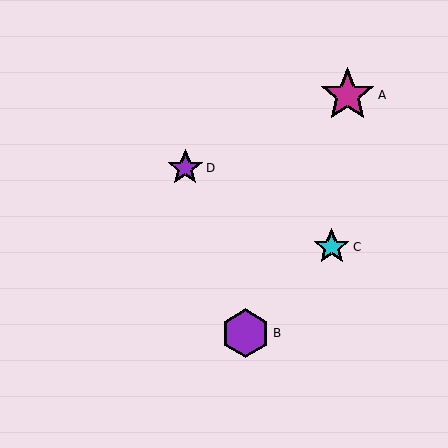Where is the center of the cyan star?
The center of the cyan star is at (332, 247).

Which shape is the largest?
The magenta star (labeled A) is the largest.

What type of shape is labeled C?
Shape C is a cyan star.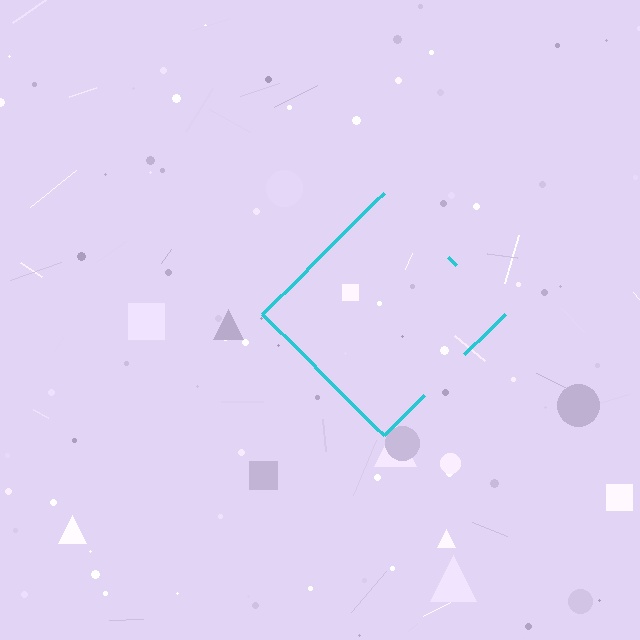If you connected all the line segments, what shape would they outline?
They would outline a diamond.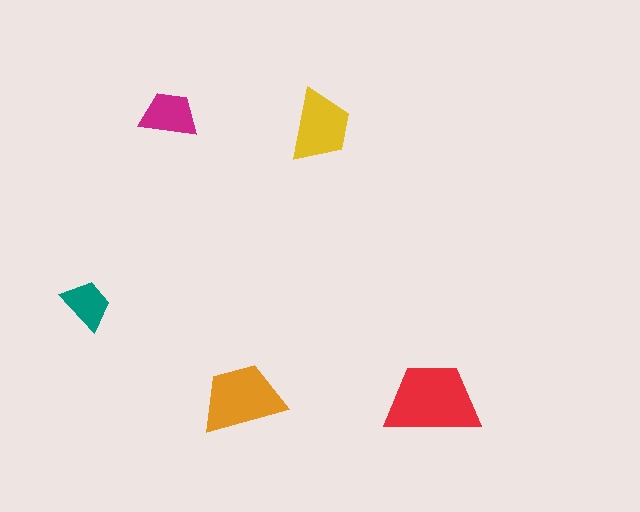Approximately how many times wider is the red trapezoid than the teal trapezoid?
About 2 times wider.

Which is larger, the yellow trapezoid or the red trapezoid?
The red one.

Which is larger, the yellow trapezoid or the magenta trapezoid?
The yellow one.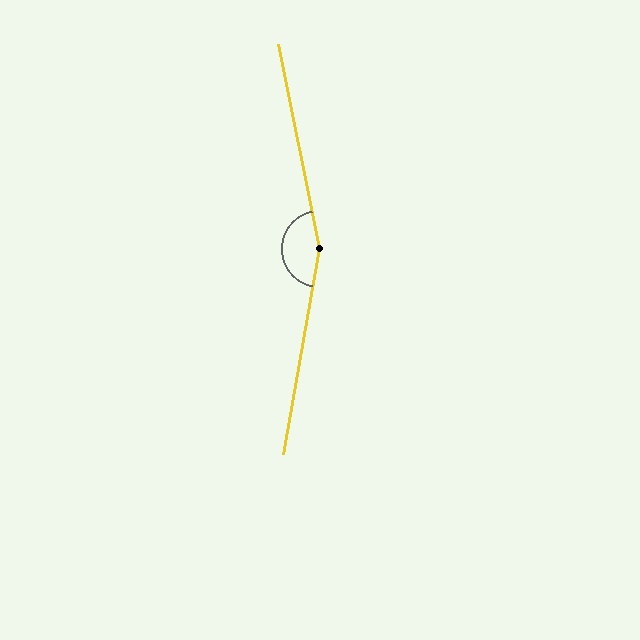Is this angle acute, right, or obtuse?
It is obtuse.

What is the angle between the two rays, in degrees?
Approximately 159 degrees.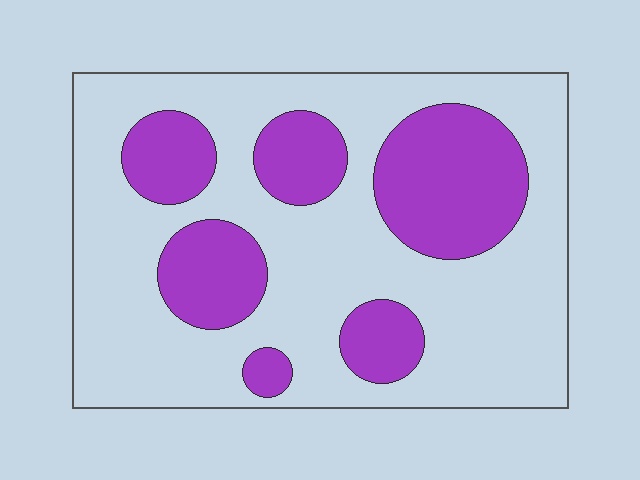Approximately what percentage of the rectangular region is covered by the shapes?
Approximately 30%.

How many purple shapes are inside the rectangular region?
6.